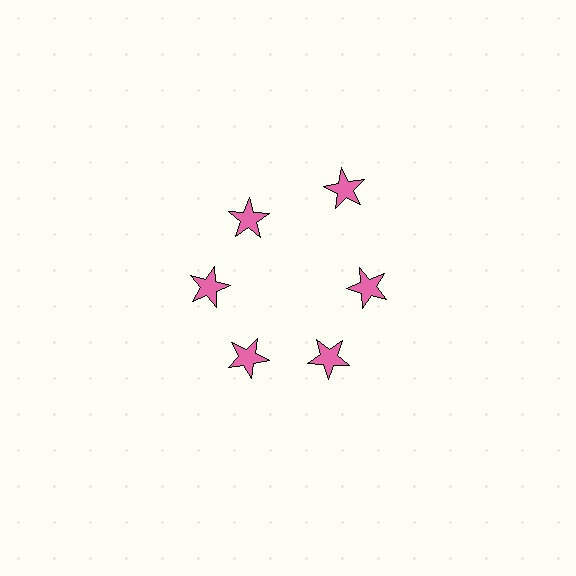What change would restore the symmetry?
The symmetry would be restored by moving it inward, back onto the ring so that all 6 stars sit at equal angles and equal distance from the center.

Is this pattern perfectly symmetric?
No. The 6 pink stars are arranged in a ring, but one element near the 1 o'clock position is pushed outward from the center, breaking the 6-fold rotational symmetry.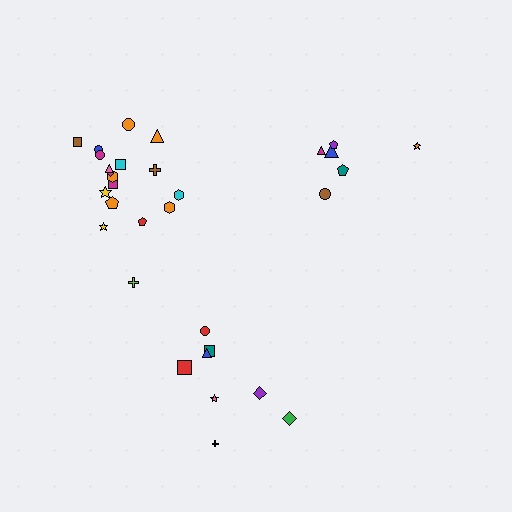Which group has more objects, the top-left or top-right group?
The top-left group.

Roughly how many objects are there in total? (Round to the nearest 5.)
Roughly 30 objects in total.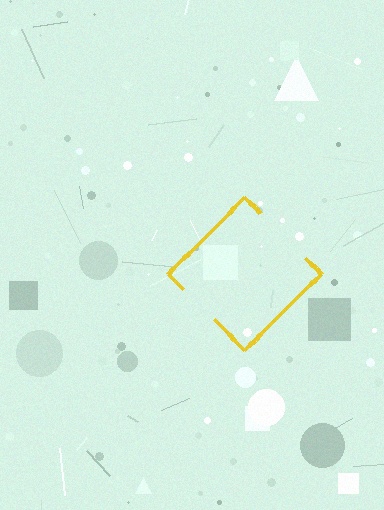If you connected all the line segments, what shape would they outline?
They would outline a diamond.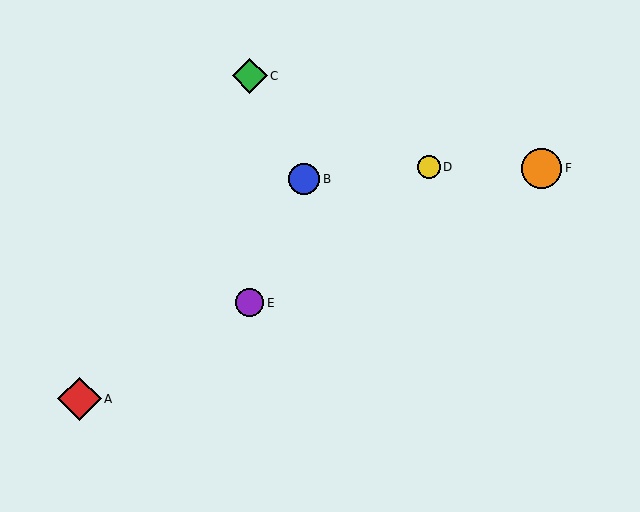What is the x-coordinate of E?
Object E is at x≈250.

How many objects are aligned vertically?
2 objects (C, E) are aligned vertically.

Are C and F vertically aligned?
No, C is at x≈250 and F is at x≈542.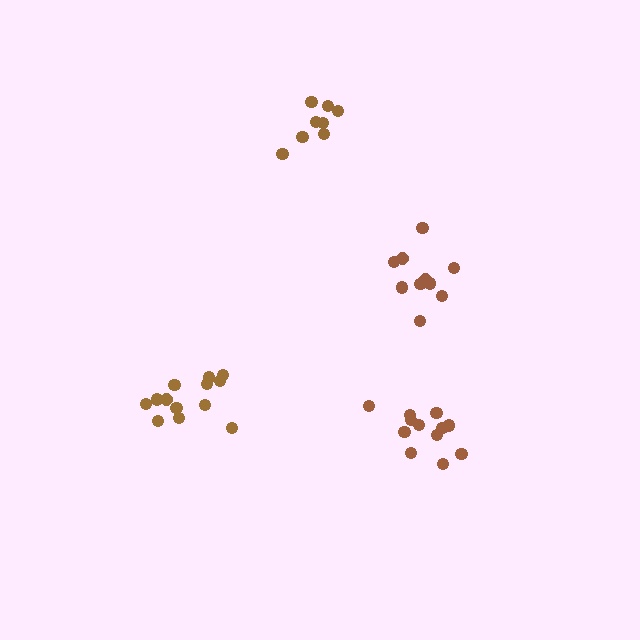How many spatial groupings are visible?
There are 4 spatial groupings.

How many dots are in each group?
Group 1: 8 dots, Group 2: 13 dots, Group 3: 12 dots, Group 4: 10 dots (43 total).